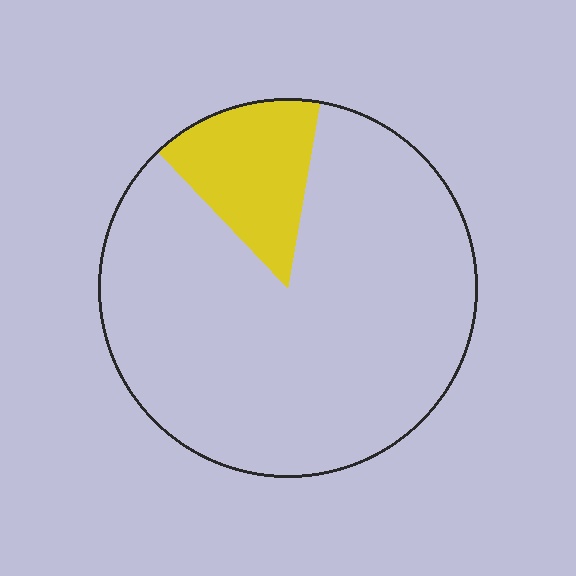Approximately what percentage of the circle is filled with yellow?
Approximately 15%.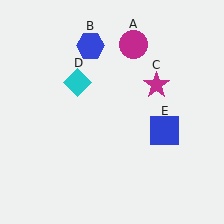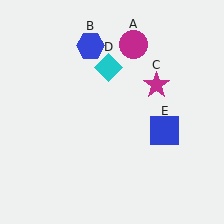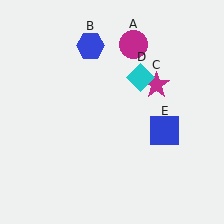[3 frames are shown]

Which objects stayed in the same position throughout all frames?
Magenta circle (object A) and blue hexagon (object B) and magenta star (object C) and blue square (object E) remained stationary.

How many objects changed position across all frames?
1 object changed position: cyan diamond (object D).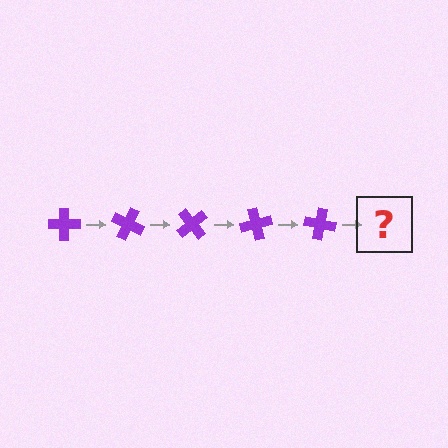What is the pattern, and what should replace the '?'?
The pattern is that the cross rotates 25 degrees each step. The '?' should be a purple cross rotated 125 degrees.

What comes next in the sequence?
The next element should be a purple cross rotated 125 degrees.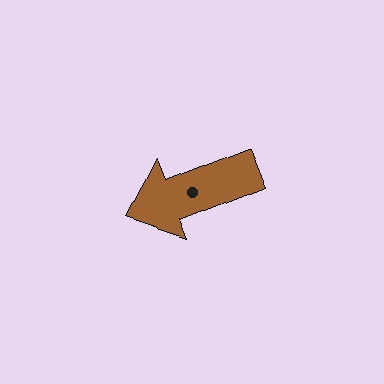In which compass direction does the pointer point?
West.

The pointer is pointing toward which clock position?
Roughly 8 o'clock.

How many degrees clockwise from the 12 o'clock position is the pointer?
Approximately 248 degrees.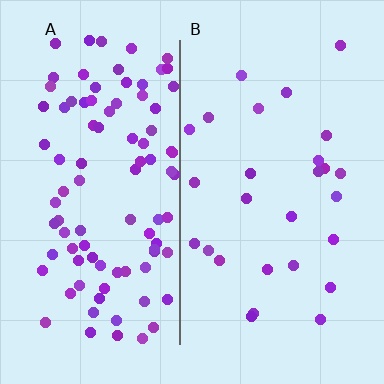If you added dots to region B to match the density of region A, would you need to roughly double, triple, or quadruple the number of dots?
Approximately quadruple.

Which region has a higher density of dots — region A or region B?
A (the left).